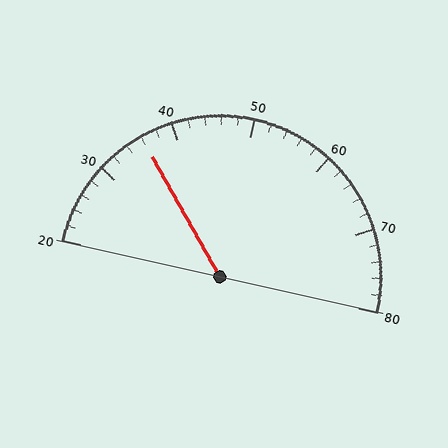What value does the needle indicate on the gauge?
The needle indicates approximately 36.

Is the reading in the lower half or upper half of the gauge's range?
The reading is in the lower half of the range (20 to 80).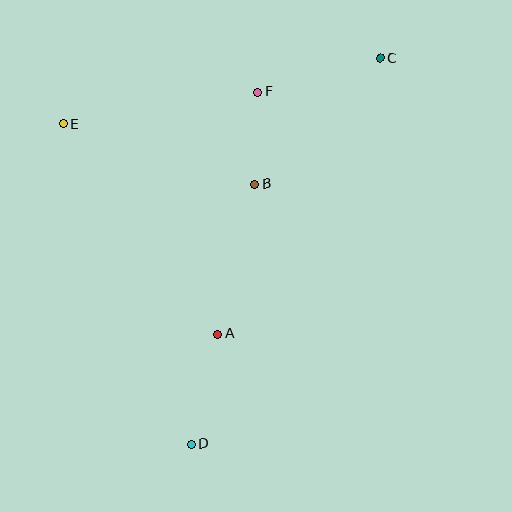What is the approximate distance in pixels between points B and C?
The distance between B and C is approximately 178 pixels.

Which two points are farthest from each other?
Points C and D are farthest from each other.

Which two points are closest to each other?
Points B and F are closest to each other.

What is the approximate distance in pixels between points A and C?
The distance between A and C is approximately 320 pixels.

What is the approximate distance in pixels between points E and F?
The distance between E and F is approximately 197 pixels.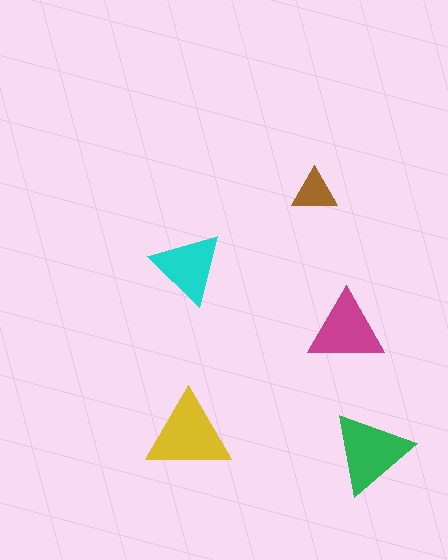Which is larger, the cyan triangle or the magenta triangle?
The magenta one.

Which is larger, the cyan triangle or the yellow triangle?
The yellow one.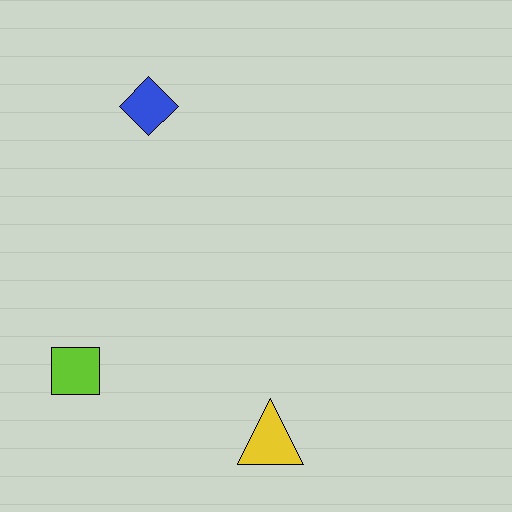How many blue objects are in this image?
There is 1 blue object.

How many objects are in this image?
There are 3 objects.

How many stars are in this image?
There are no stars.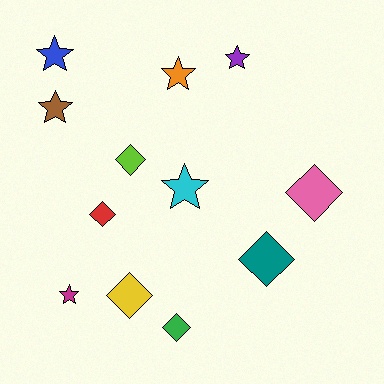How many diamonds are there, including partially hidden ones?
There are 6 diamonds.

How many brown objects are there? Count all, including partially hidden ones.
There is 1 brown object.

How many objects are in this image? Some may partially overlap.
There are 12 objects.